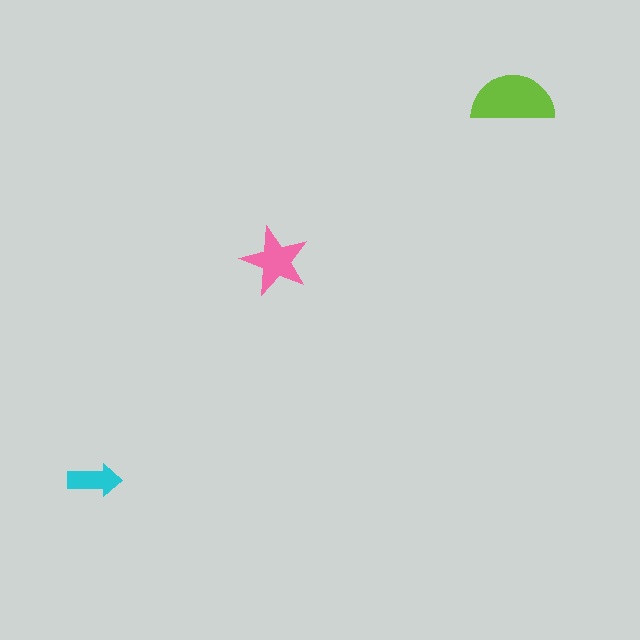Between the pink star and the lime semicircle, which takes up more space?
The lime semicircle.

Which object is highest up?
The lime semicircle is topmost.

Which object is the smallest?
The cyan arrow.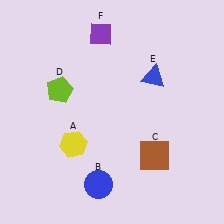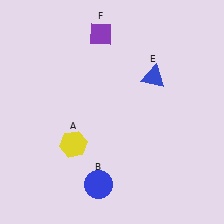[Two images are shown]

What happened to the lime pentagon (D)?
The lime pentagon (D) was removed in Image 2. It was in the top-left area of Image 1.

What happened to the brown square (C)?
The brown square (C) was removed in Image 2. It was in the bottom-right area of Image 1.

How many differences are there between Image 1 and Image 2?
There are 2 differences between the two images.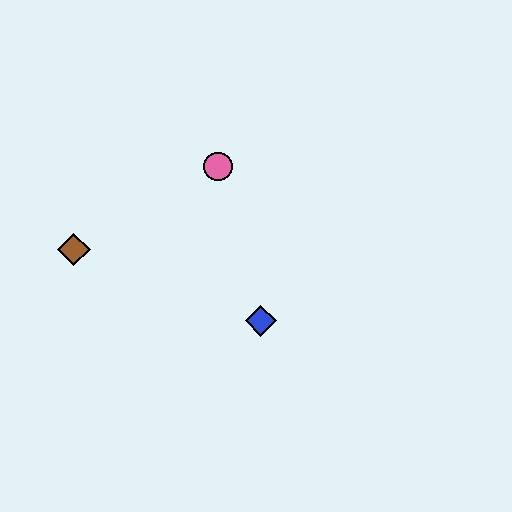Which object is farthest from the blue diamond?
The brown diamond is farthest from the blue diamond.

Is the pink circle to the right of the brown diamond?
Yes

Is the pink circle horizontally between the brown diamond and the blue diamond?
Yes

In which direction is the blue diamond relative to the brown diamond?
The blue diamond is to the right of the brown diamond.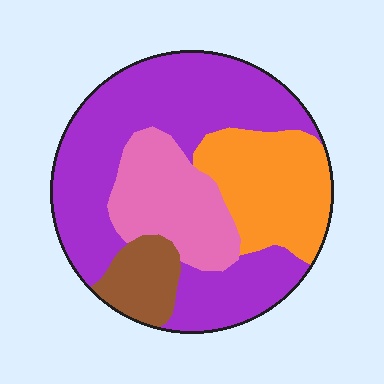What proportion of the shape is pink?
Pink takes up between a sixth and a third of the shape.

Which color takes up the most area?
Purple, at roughly 50%.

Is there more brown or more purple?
Purple.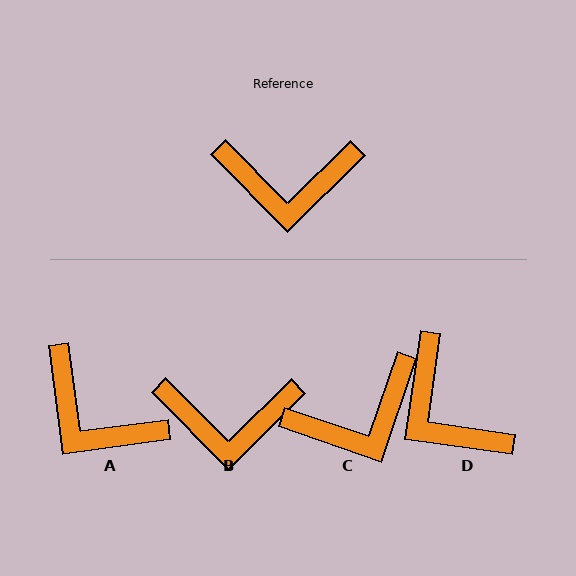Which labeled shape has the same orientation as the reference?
B.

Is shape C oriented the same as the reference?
No, it is off by about 26 degrees.